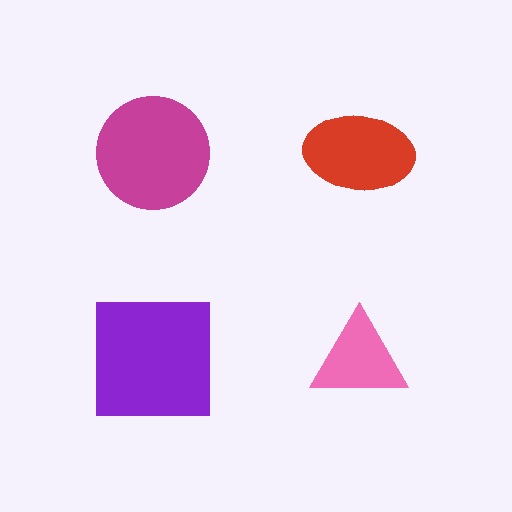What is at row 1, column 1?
A magenta circle.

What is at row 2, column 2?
A pink triangle.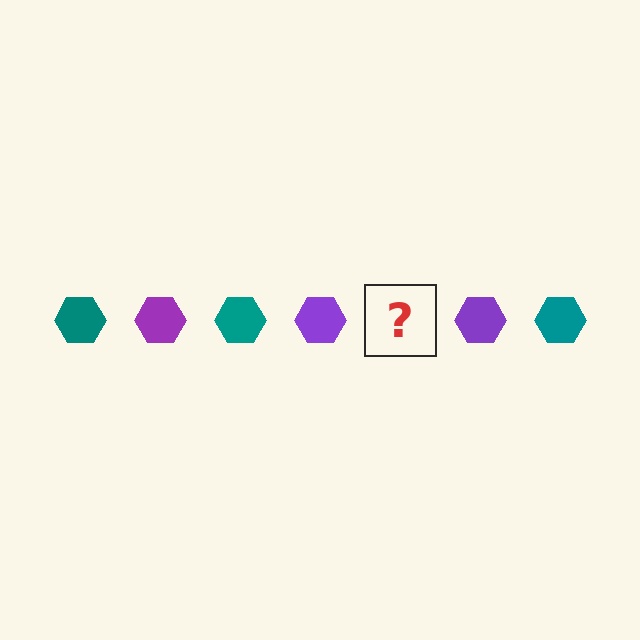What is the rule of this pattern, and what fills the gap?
The rule is that the pattern cycles through teal, purple hexagons. The gap should be filled with a teal hexagon.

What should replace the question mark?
The question mark should be replaced with a teal hexagon.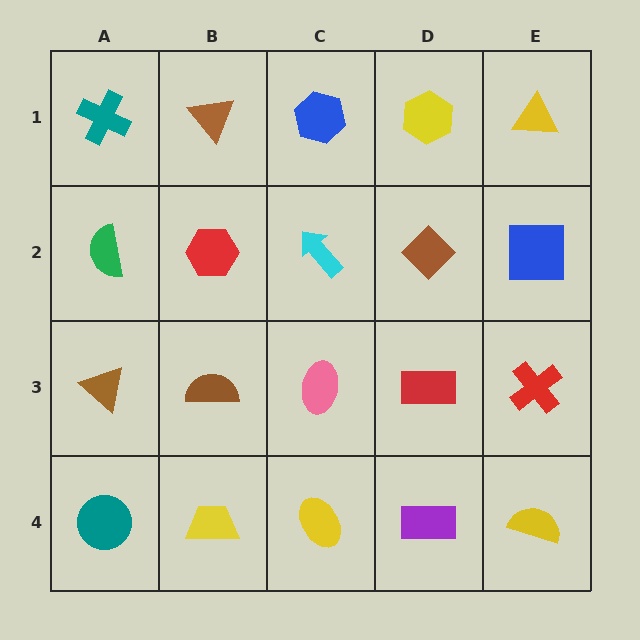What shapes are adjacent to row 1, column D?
A brown diamond (row 2, column D), a blue hexagon (row 1, column C), a yellow triangle (row 1, column E).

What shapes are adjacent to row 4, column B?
A brown semicircle (row 3, column B), a teal circle (row 4, column A), a yellow ellipse (row 4, column C).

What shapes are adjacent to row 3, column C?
A cyan arrow (row 2, column C), a yellow ellipse (row 4, column C), a brown semicircle (row 3, column B), a red rectangle (row 3, column D).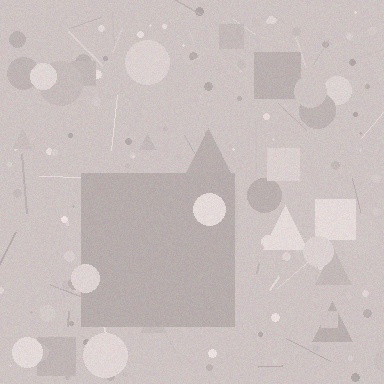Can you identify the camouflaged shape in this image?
The camouflaged shape is a square.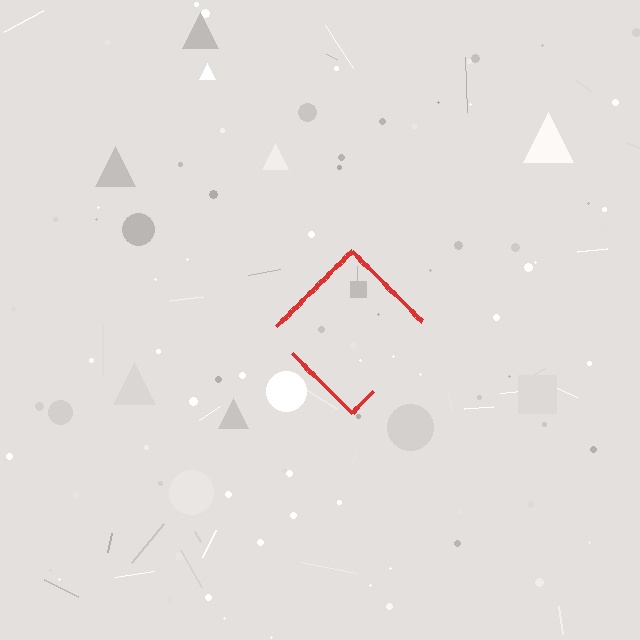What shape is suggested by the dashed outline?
The dashed outline suggests a diamond.